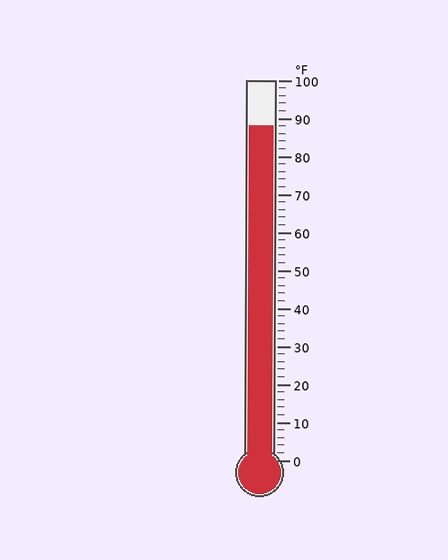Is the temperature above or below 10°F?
The temperature is above 10°F.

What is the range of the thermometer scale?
The thermometer scale ranges from 0°F to 100°F.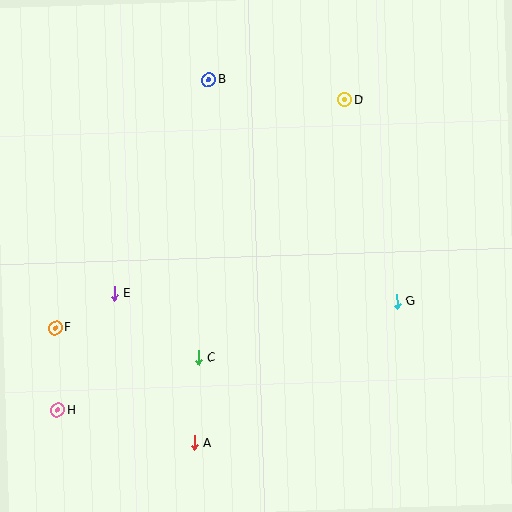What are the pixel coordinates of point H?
Point H is at (58, 410).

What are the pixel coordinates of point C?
Point C is at (198, 358).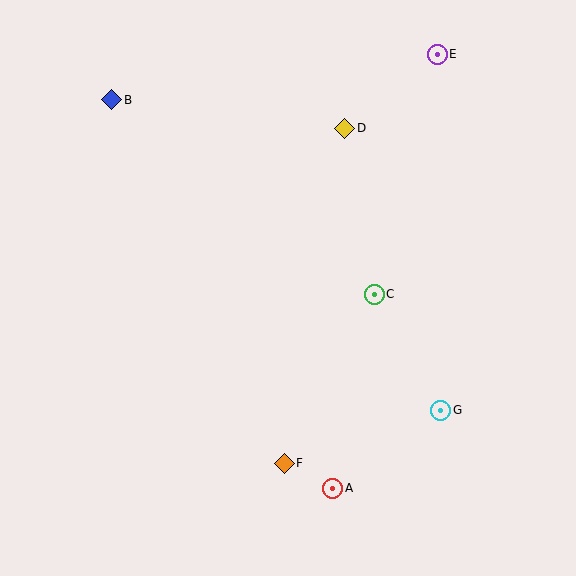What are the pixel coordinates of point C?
Point C is at (374, 294).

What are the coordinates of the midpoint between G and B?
The midpoint between G and B is at (276, 255).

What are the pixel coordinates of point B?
Point B is at (112, 100).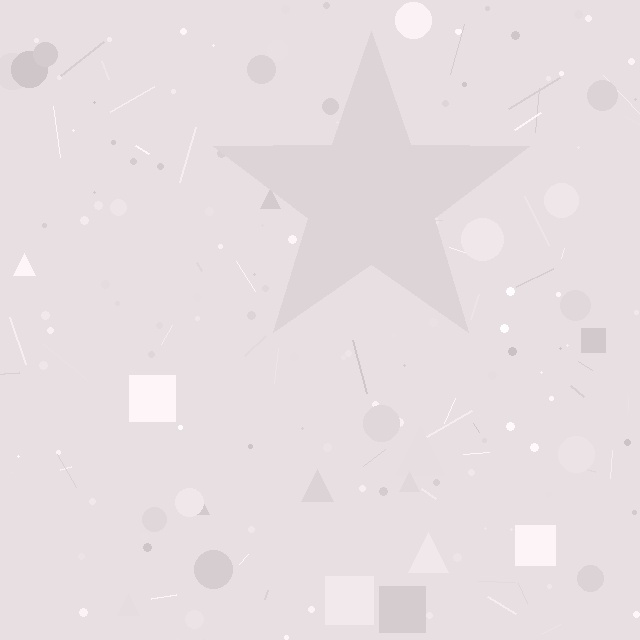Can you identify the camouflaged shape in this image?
The camouflaged shape is a star.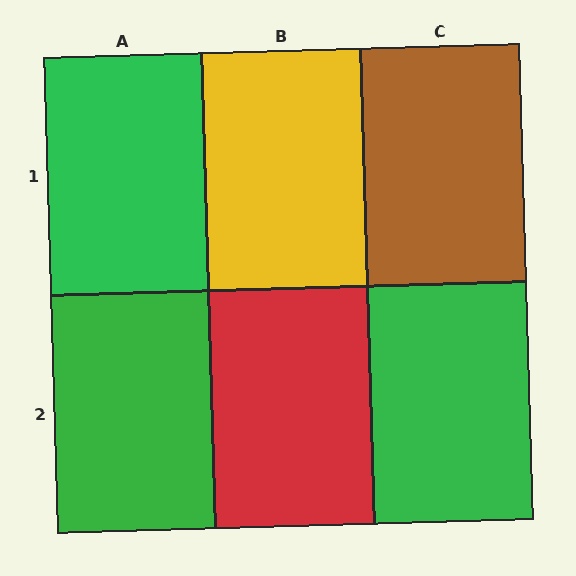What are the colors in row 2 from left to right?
Green, red, green.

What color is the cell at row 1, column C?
Brown.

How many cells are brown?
1 cell is brown.